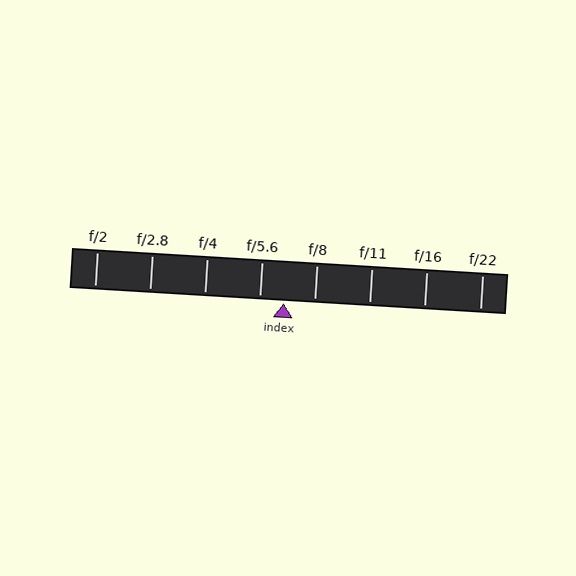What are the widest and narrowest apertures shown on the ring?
The widest aperture shown is f/2 and the narrowest is f/22.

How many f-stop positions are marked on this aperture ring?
There are 8 f-stop positions marked.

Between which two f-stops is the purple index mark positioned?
The index mark is between f/5.6 and f/8.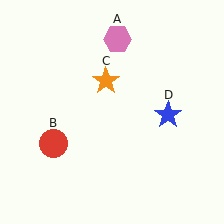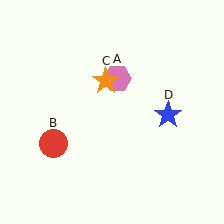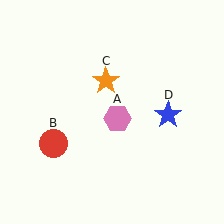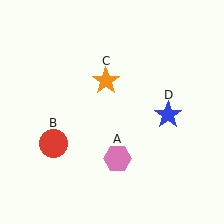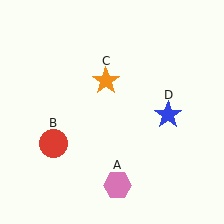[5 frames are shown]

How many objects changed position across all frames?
1 object changed position: pink hexagon (object A).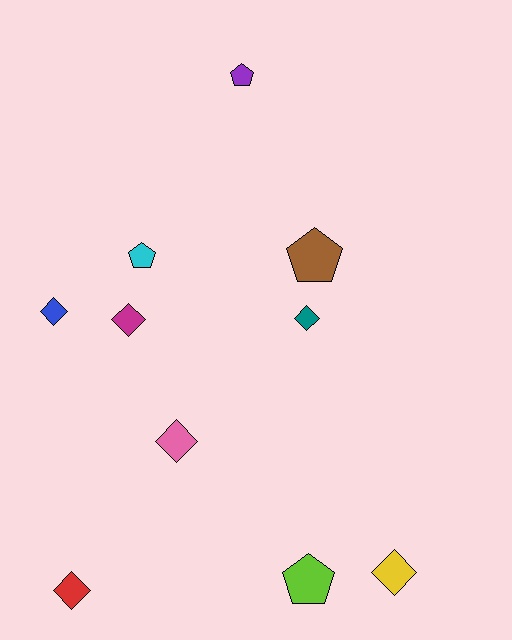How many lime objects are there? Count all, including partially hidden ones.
There is 1 lime object.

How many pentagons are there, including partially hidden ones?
There are 4 pentagons.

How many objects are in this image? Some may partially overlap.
There are 10 objects.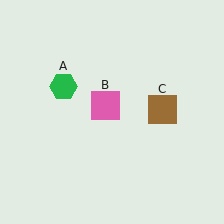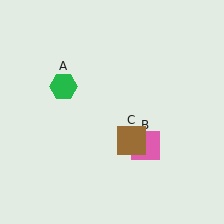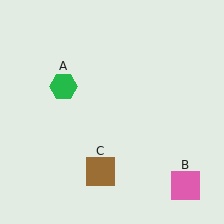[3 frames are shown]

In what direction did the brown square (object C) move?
The brown square (object C) moved down and to the left.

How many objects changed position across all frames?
2 objects changed position: pink square (object B), brown square (object C).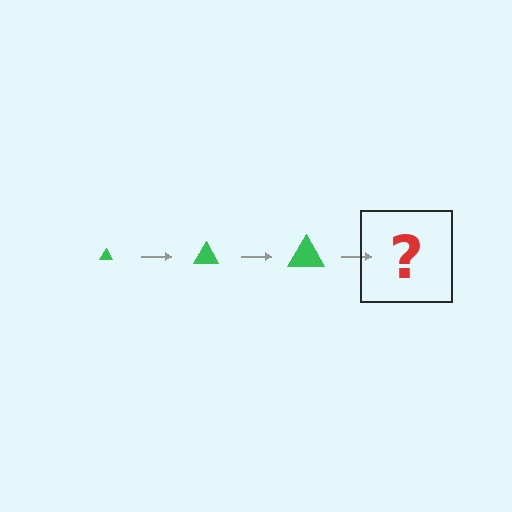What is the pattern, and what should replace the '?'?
The pattern is that the triangle gets progressively larger each step. The '?' should be a green triangle, larger than the previous one.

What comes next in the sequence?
The next element should be a green triangle, larger than the previous one.